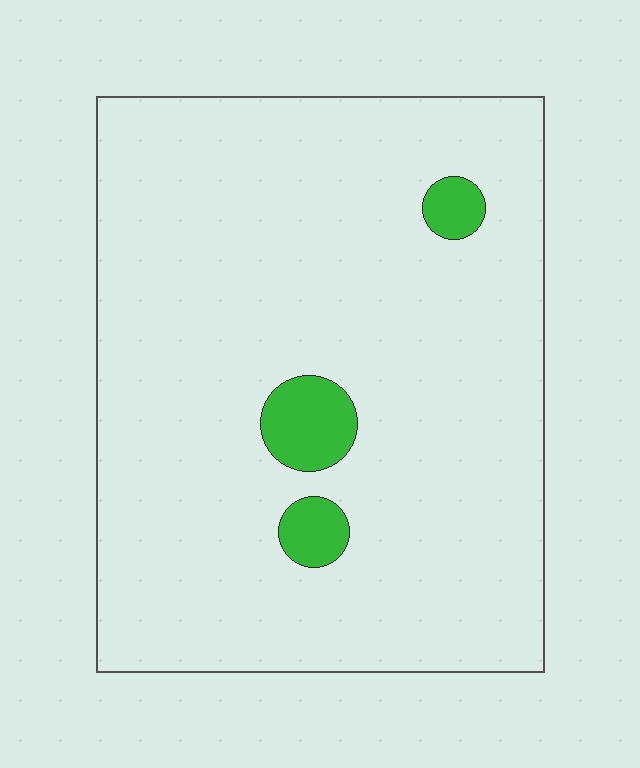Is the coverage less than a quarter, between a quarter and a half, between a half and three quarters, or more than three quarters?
Less than a quarter.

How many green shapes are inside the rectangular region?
3.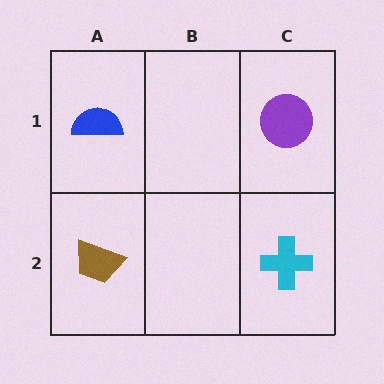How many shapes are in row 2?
2 shapes.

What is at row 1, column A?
A blue semicircle.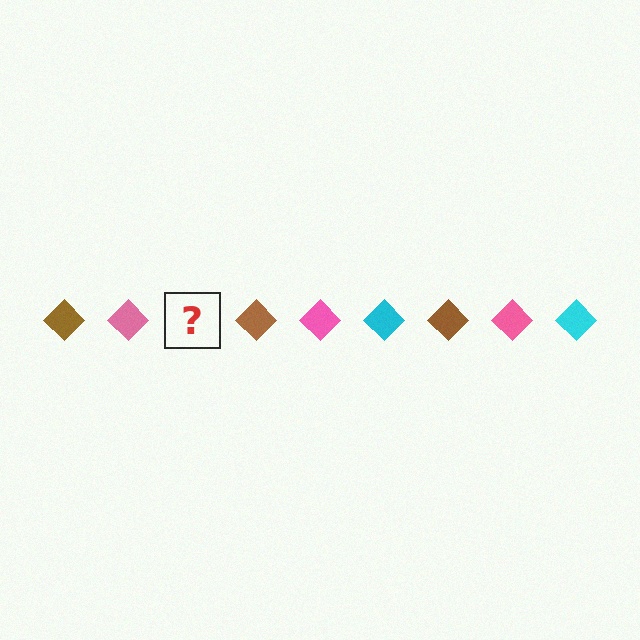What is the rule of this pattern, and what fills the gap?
The rule is that the pattern cycles through brown, pink, cyan diamonds. The gap should be filled with a cyan diamond.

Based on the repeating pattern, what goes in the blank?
The blank should be a cyan diamond.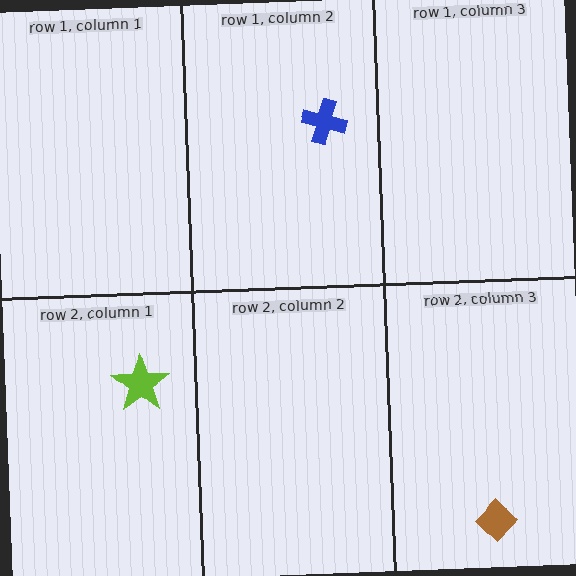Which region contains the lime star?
The row 2, column 1 region.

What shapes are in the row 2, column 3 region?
The brown diamond.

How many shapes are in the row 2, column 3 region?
1.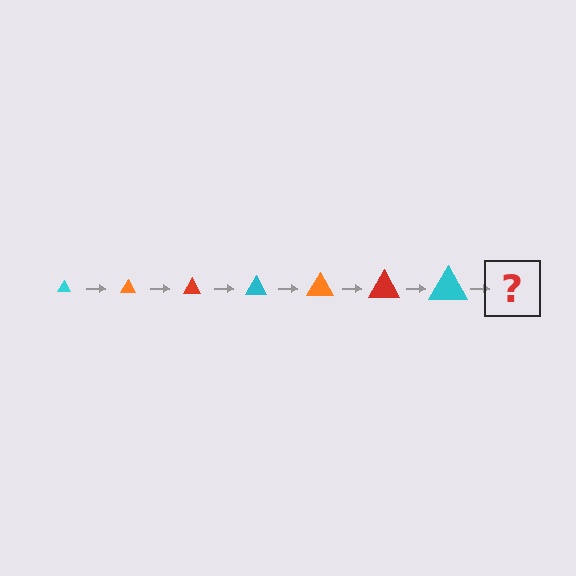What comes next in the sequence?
The next element should be an orange triangle, larger than the previous one.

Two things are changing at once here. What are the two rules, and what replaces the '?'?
The two rules are that the triangle grows larger each step and the color cycles through cyan, orange, and red. The '?' should be an orange triangle, larger than the previous one.